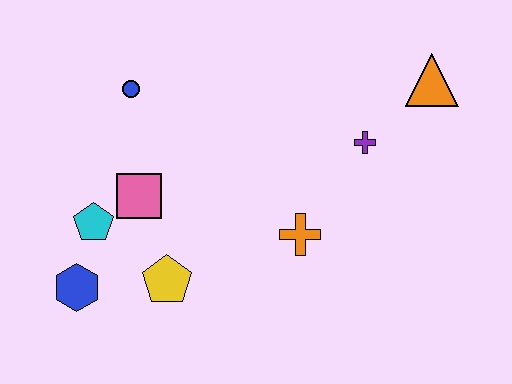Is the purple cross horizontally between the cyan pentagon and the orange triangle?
Yes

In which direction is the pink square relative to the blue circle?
The pink square is below the blue circle.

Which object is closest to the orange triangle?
The purple cross is closest to the orange triangle.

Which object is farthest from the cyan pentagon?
The orange triangle is farthest from the cyan pentagon.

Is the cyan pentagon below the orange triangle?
Yes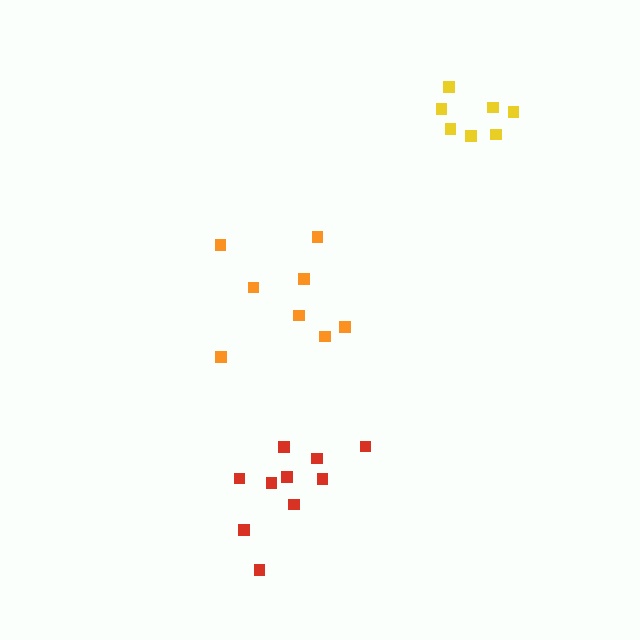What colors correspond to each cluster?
The clusters are colored: orange, yellow, red.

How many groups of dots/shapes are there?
There are 3 groups.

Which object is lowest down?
The red cluster is bottommost.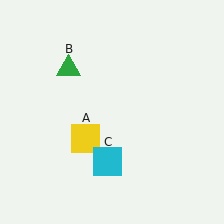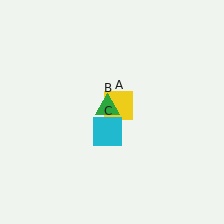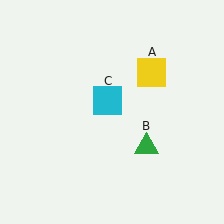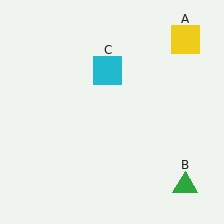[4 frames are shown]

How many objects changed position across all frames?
3 objects changed position: yellow square (object A), green triangle (object B), cyan square (object C).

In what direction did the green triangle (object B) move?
The green triangle (object B) moved down and to the right.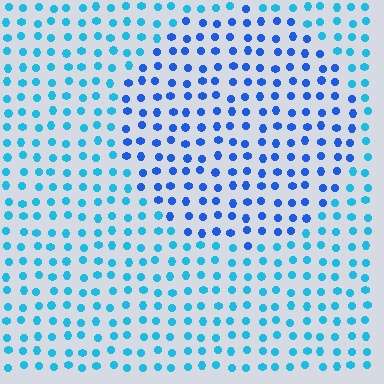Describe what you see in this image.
The image is filled with small cyan elements in a uniform arrangement. A circle-shaped region is visible where the elements are tinted to a slightly different hue, forming a subtle color boundary.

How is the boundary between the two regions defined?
The boundary is defined purely by a slight shift in hue (about 30 degrees). Spacing, size, and orientation are identical on both sides.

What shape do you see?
I see a circle.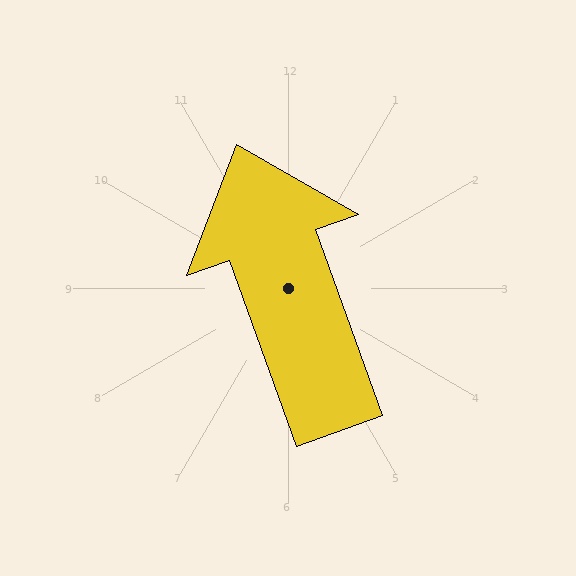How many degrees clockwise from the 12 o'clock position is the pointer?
Approximately 340 degrees.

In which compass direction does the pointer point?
North.